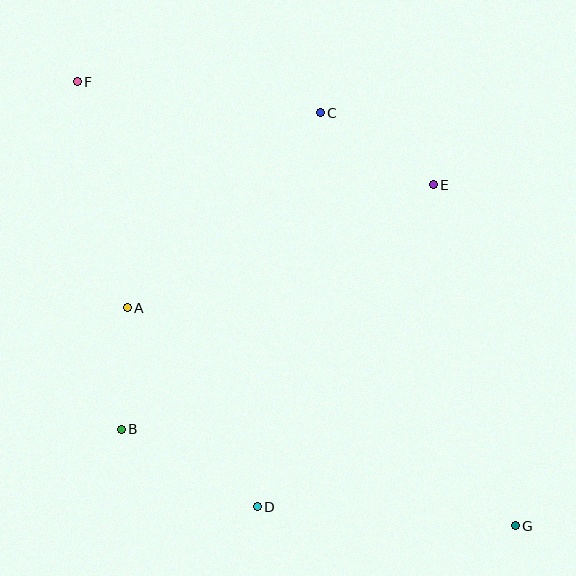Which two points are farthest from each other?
Points F and G are farthest from each other.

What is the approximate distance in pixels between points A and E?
The distance between A and E is approximately 330 pixels.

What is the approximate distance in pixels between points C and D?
The distance between C and D is approximately 399 pixels.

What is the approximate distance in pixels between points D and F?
The distance between D and F is approximately 461 pixels.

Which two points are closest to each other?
Points A and B are closest to each other.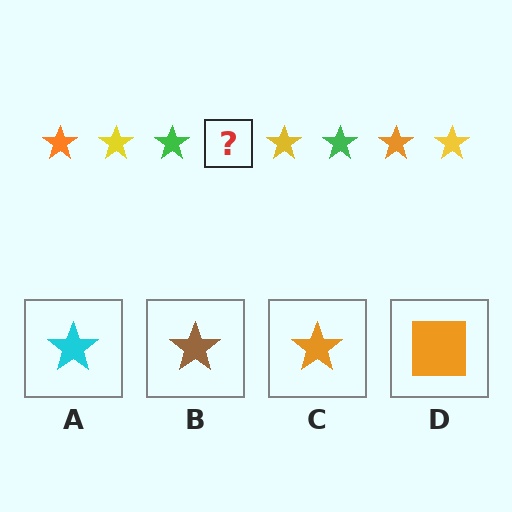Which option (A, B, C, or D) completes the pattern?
C.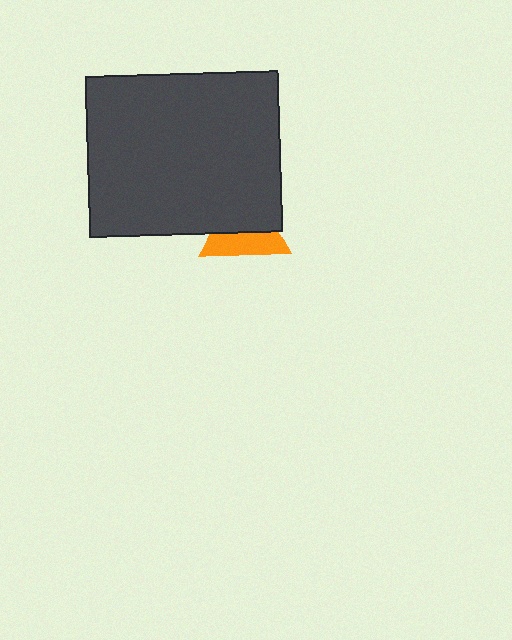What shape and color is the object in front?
The object in front is a dark gray rectangle.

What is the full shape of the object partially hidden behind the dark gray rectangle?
The partially hidden object is an orange triangle.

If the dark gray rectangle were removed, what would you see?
You would see the complete orange triangle.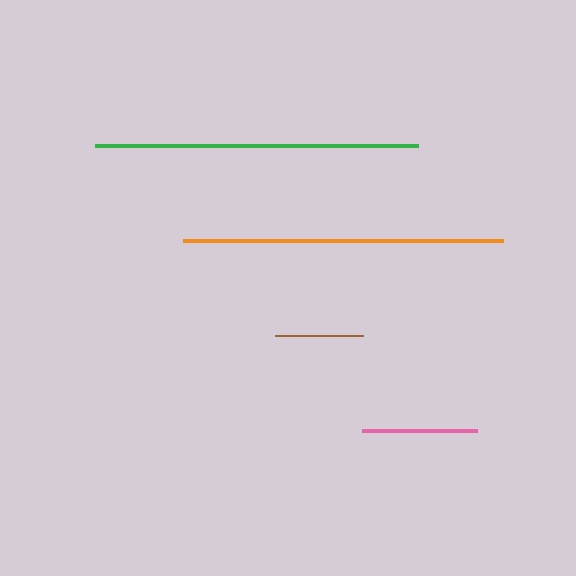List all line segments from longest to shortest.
From longest to shortest: green, orange, pink, brown.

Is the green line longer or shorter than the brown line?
The green line is longer than the brown line.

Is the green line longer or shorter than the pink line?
The green line is longer than the pink line.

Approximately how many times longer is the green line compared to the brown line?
The green line is approximately 3.7 times the length of the brown line.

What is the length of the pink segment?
The pink segment is approximately 115 pixels long.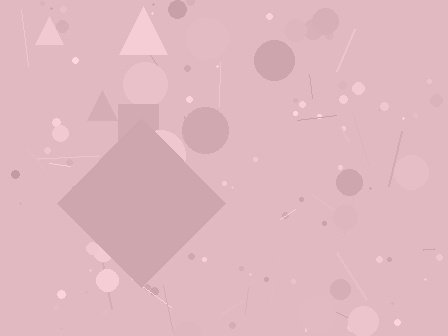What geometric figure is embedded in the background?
A diamond is embedded in the background.